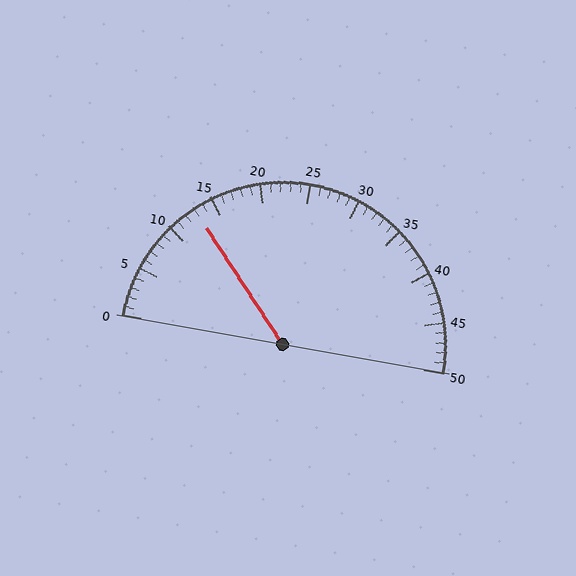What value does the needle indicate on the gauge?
The needle indicates approximately 13.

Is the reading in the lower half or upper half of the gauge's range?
The reading is in the lower half of the range (0 to 50).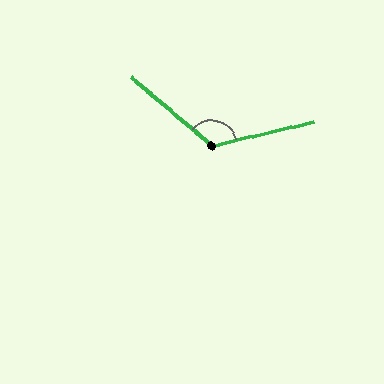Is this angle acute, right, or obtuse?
It is obtuse.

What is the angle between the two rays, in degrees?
Approximately 125 degrees.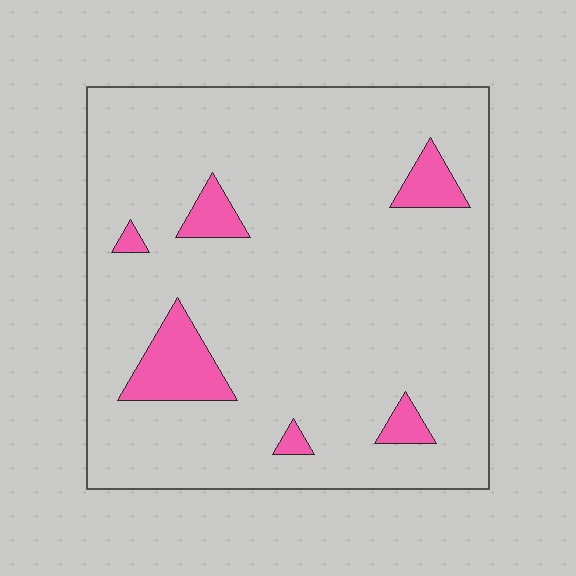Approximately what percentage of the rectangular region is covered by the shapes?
Approximately 10%.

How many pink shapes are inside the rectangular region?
6.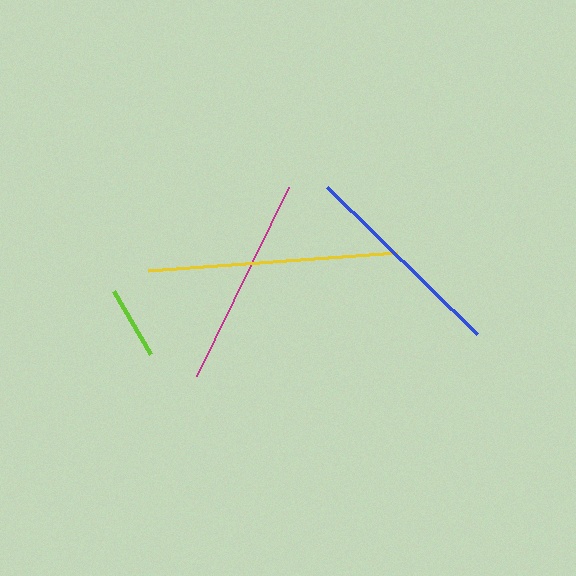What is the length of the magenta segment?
The magenta segment is approximately 210 pixels long.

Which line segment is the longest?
The yellow line is the longest at approximately 250 pixels.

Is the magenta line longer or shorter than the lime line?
The magenta line is longer than the lime line.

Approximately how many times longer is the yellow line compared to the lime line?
The yellow line is approximately 3.4 times the length of the lime line.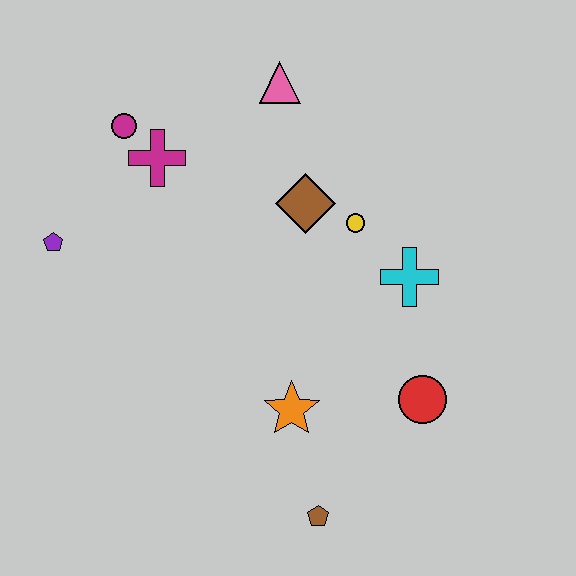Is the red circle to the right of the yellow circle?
Yes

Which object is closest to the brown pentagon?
The orange star is closest to the brown pentagon.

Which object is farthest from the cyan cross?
The purple pentagon is farthest from the cyan cross.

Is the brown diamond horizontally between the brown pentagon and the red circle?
No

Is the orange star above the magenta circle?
No